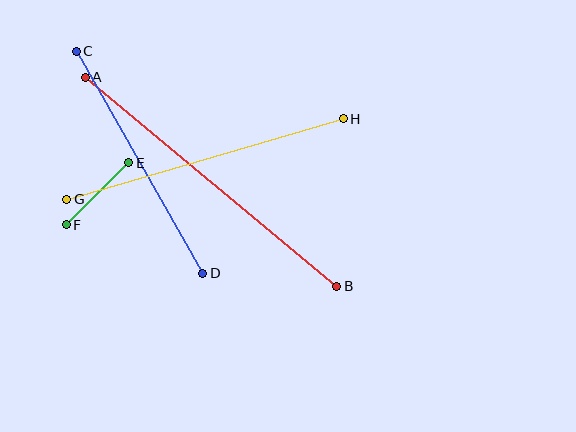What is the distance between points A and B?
The distance is approximately 327 pixels.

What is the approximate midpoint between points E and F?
The midpoint is at approximately (98, 194) pixels.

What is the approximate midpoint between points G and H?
The midpoint is at approximately (205, 159) pixels.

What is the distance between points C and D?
The distance is approximately 256 pixels.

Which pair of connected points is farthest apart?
Points A and B are farthest apart.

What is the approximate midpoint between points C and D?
The midpoint is at approximately (140, 162) pixels.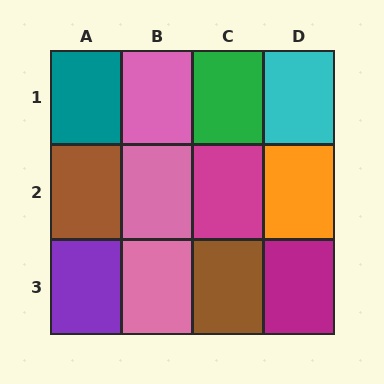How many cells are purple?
1 cell is purple.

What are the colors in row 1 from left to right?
Teal, pink, green, cyan.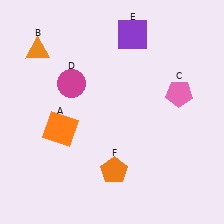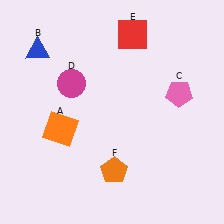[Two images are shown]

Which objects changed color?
B changed from orange to blue. E changed from purple to red.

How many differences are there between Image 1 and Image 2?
There are 2 differences between the two images.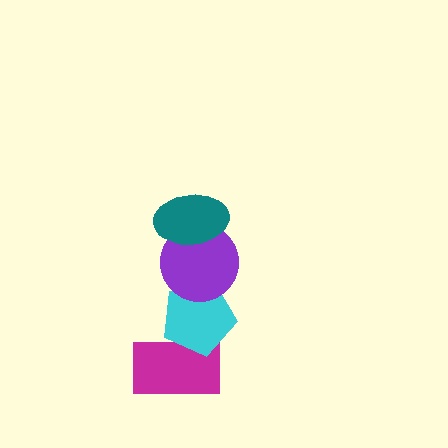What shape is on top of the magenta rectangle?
The cyan pentagon is on top of the magenta rectangle.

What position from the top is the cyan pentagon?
The cyan pentagon is 3rd from the top.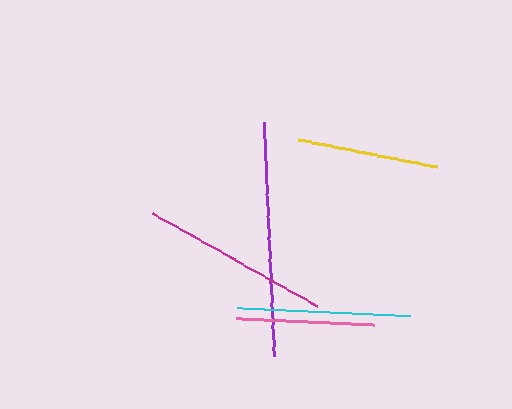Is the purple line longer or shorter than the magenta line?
The purple line is longer than the magenta line.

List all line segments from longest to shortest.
From longest to shortest: purple, magenta, cyan, yellow, pink.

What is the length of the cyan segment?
The cyan segment is approximately 173 pixels long.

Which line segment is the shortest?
The pink line is the shortest at approximately 138 pixels.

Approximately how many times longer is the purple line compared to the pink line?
The purple line is approximately 1.7 times the length of the pink line.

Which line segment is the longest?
The purple line is the longest at approximately 234 pixels.